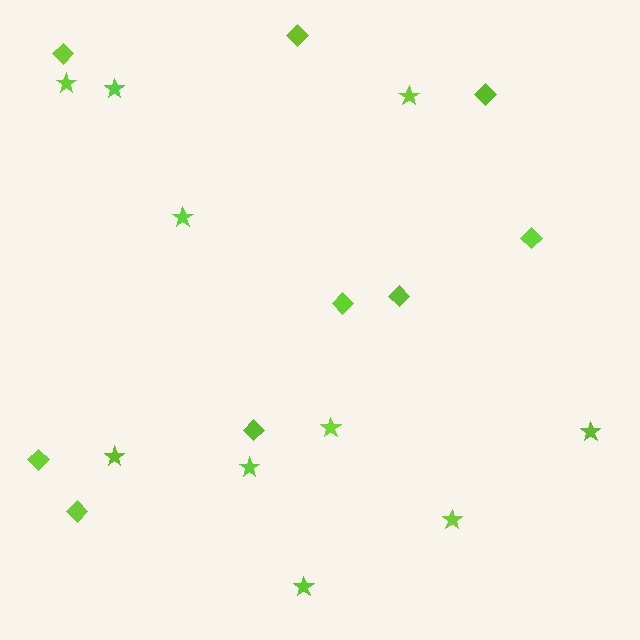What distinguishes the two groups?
There are 2 groups: one group of stars (10) and one group of diamonds (9).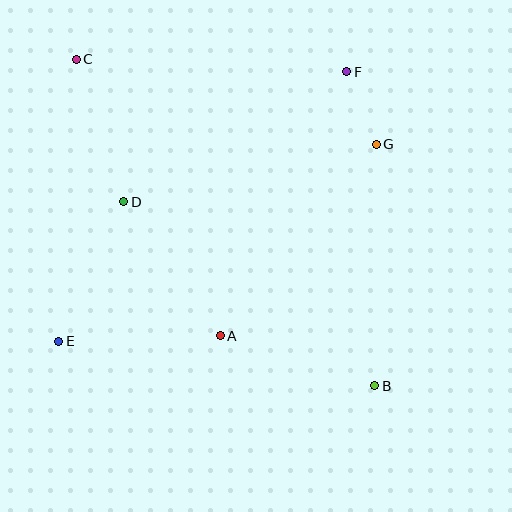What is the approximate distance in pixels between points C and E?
The distance between C and E is approximately 282 pixels.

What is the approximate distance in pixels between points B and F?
The distance between B and F is approximately 315 pixels.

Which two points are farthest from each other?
Points B and C are farthest from each other.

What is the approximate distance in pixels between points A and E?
The distance between A and E is approximately 162 pixels.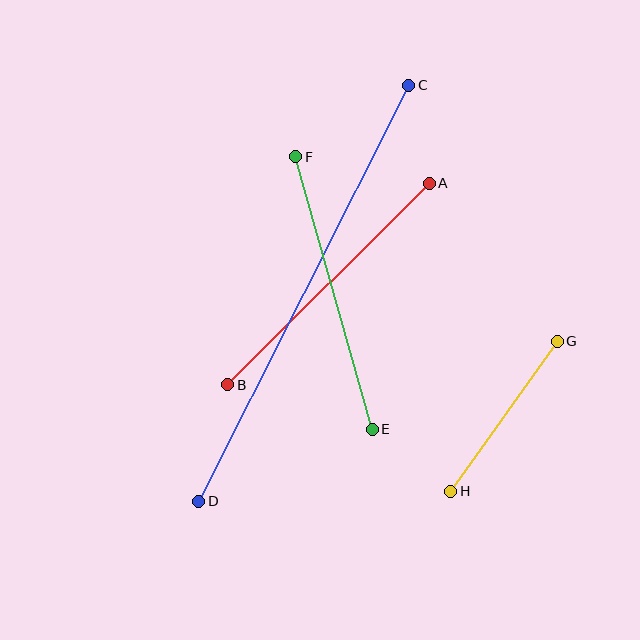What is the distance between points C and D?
The distance is approximately 466 pixels.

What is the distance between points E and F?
The distance is approximately 283 pixels.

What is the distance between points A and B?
The distance is approximately 285 pixels.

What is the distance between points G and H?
The distance is approximately 184 pixels.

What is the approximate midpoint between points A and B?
The midpoint is at approximately (328, 284) pixels.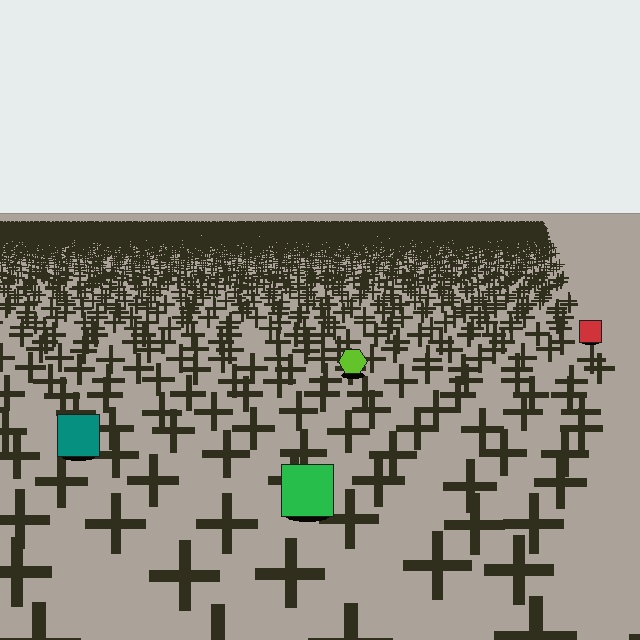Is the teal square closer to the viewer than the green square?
No. The green square is closer — you can tell from the texture gradient: the ground texture is coarser near it.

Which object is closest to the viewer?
The green square is closest. The texture marks near it are larger and more spread out.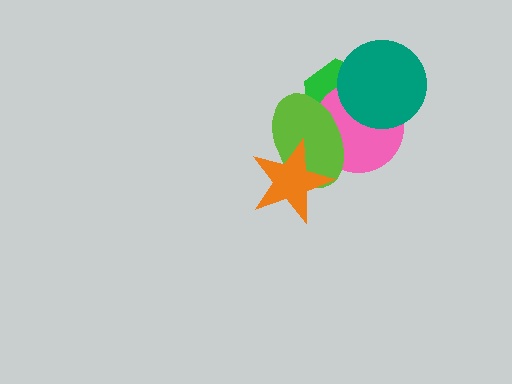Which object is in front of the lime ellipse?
The orange star is in front of the lime ellipse.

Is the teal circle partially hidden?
No, no other shape covers it.